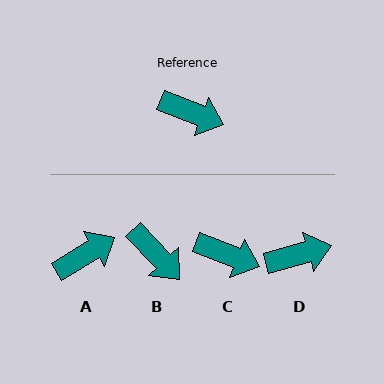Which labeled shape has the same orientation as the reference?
C.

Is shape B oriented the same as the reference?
No, it is off by about 26 degrees.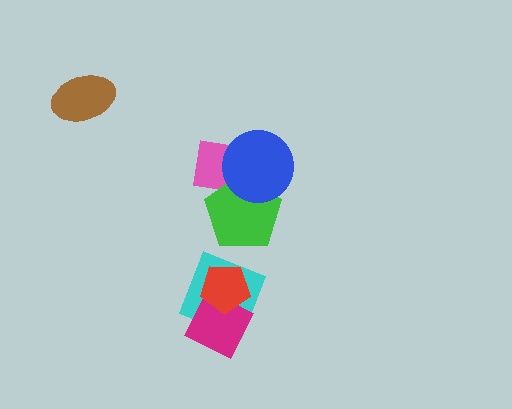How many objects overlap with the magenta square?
2 objects overlap with the magenta square.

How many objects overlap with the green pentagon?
2 objects overlap with the green pentagon.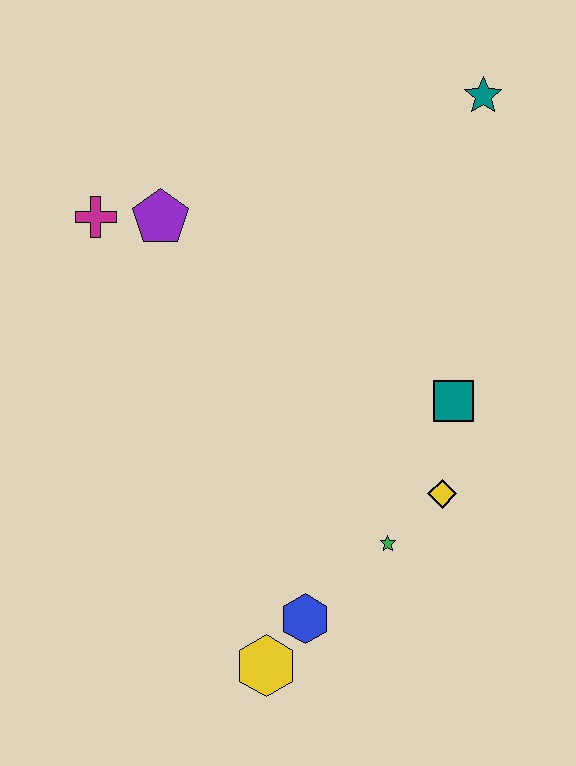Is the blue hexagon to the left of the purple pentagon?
No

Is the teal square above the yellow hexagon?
Yes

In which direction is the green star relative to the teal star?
The green star is below the teal star.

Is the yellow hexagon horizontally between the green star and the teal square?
No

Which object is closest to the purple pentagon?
The magenta cross is closest to the purple pentagon.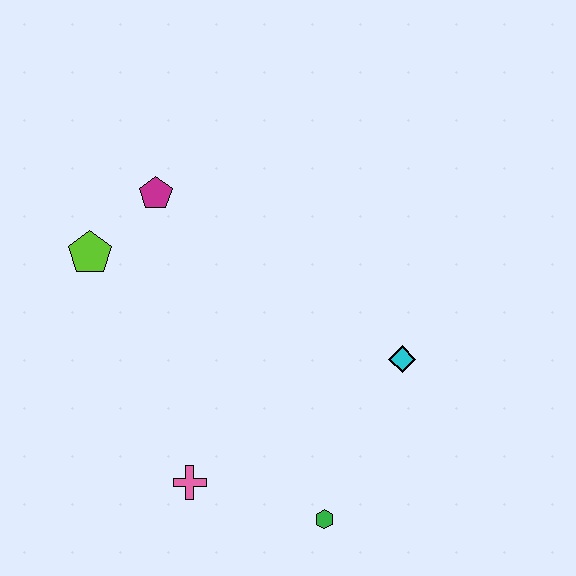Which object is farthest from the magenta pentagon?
The green hexagon is farthest from the magenta pentagon.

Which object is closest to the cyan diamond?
The green hexagon is closest to the cyan diamond.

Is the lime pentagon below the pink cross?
No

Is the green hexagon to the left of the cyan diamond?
Yes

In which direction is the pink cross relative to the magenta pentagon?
The pink cross is below the magenta pentagon.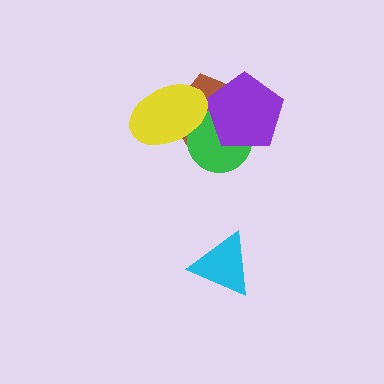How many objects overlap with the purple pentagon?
2 objects overlap with the purple pentagon.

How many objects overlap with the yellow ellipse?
2 objects overlap with the yellow ellipse.